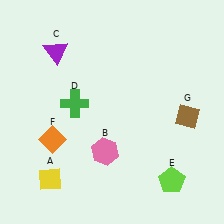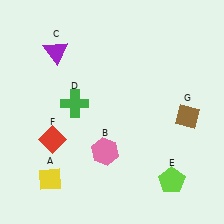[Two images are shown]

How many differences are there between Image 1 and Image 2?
There is 1 difference between the two images.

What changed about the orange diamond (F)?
In Image 1, F is orange. In Image 2, it changed to red.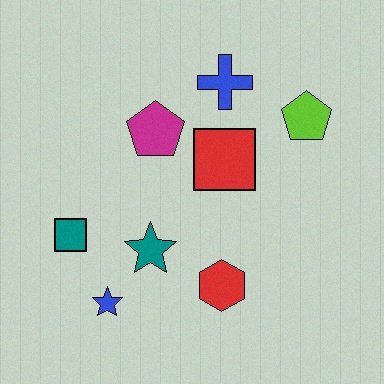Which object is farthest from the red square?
The blue star is farthest from the red square.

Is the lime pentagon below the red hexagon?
No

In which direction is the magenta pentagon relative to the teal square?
The magenta pentagon is above the teal square.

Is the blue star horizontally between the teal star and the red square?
No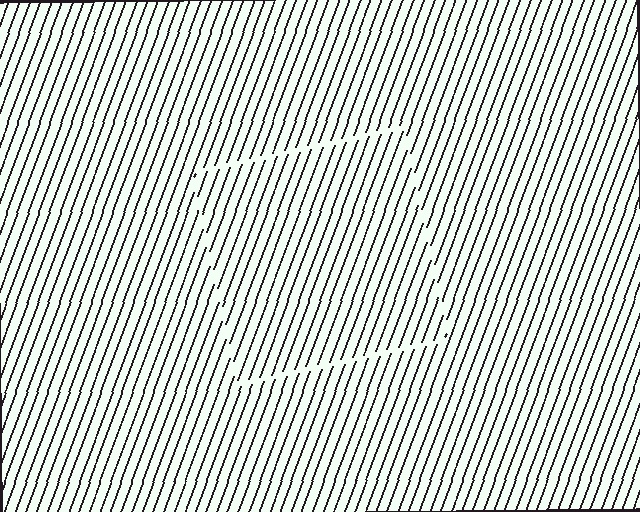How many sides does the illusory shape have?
4 sides — the line-ends trace a square.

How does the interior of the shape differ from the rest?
The interior of the shape contains the same grating, shifted by half a period — the contour is defined by the phase discontinuity where line-ends from the inner and outer gratings abut.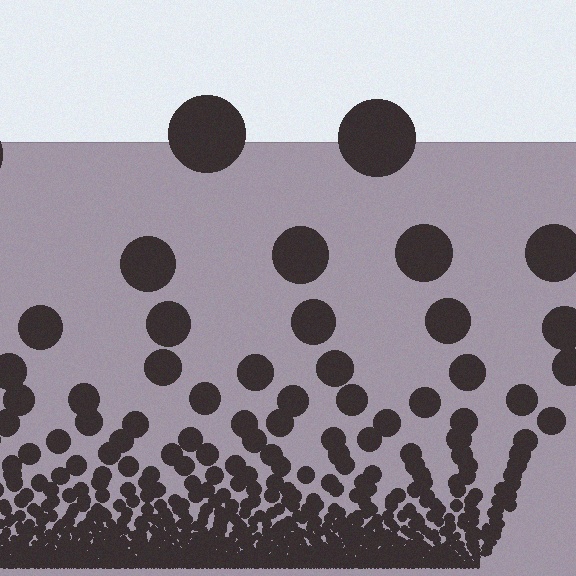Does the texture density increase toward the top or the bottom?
Density increases toward the bottom.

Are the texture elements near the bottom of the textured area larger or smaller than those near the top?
Smaller. The gradient is inverted — elements near the bottom are smaller and denser.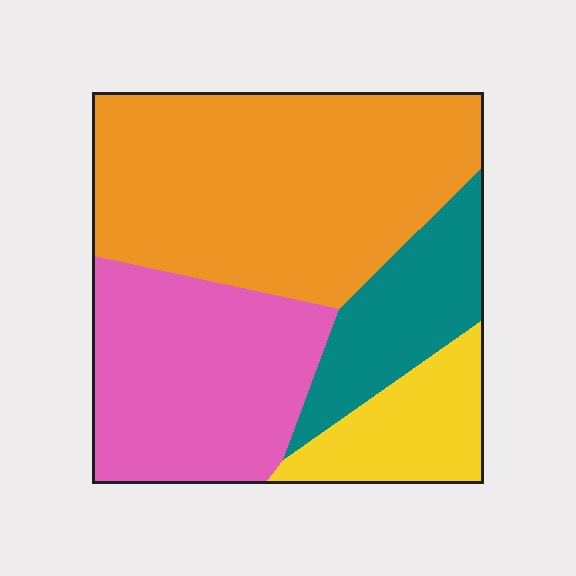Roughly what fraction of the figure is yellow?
Yellow covers about 10% of the figure.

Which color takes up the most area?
Orange, at roughly 45%.